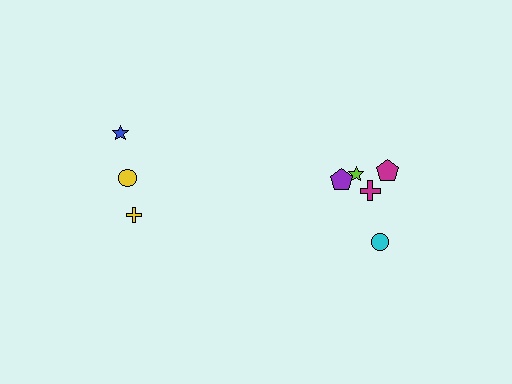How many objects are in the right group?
There are 5 objects.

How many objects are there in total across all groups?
There are 8 objects.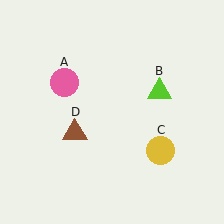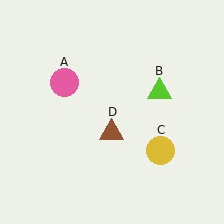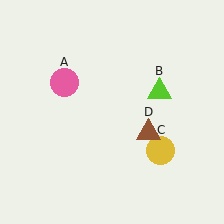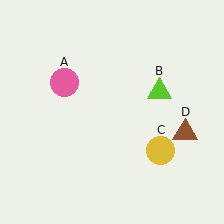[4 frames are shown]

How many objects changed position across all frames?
1 object changed position: brown triangle (object D).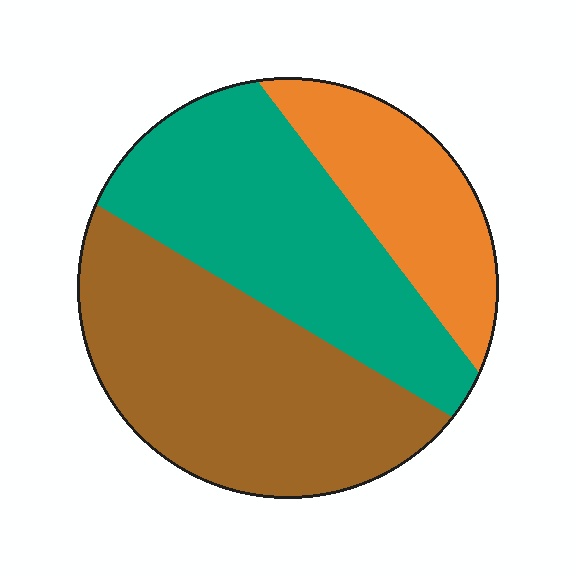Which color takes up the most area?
Brown, at roughly 40%.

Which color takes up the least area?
Orange, at roughly 20%.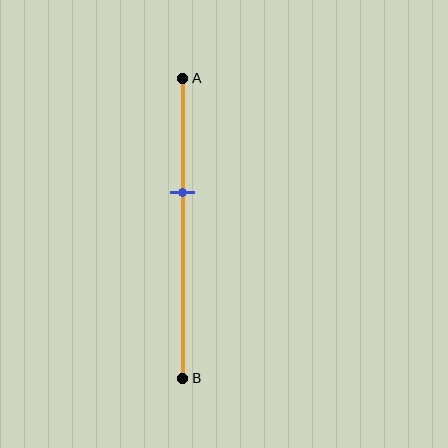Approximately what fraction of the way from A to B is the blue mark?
The blue mark is approximately 40% of the way from A to B.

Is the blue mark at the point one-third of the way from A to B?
No, the mark is at about 40% from A, not at the 33% one-third point.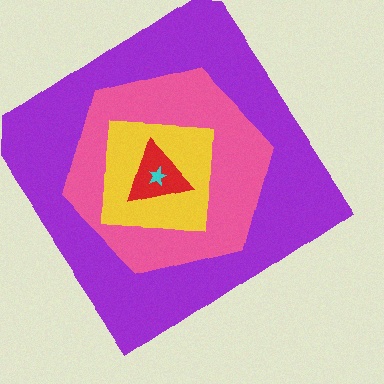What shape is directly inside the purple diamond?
The pink hexagon.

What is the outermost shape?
The purple diamond.